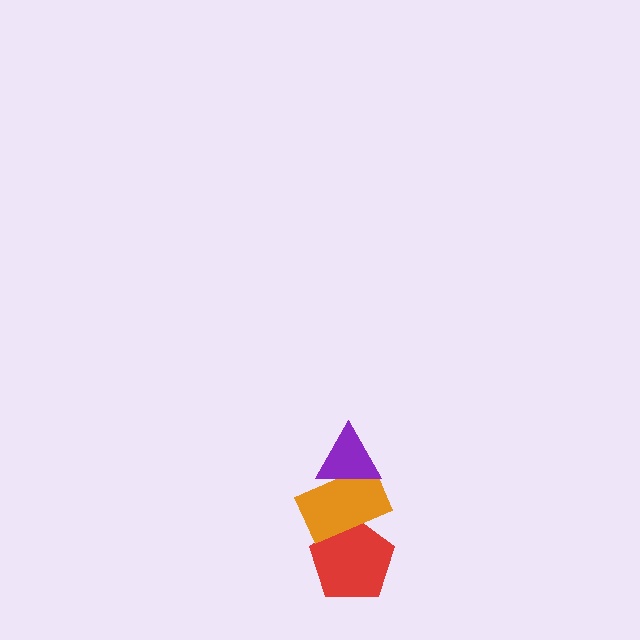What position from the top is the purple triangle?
The purple triangle is 1st from the top.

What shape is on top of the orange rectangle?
The purple triangle is on top of the orange rectangle.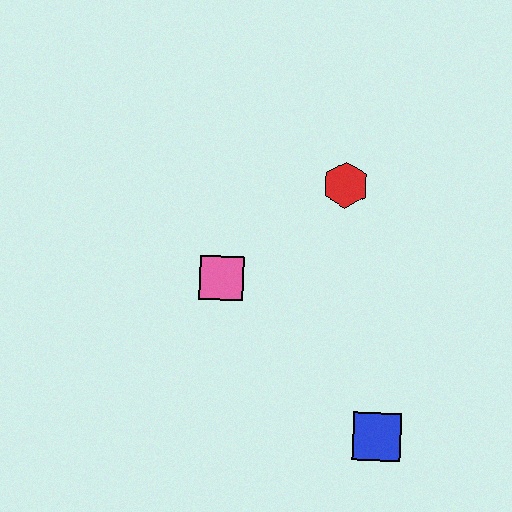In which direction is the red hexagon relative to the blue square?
The red hexagon is above the blue square.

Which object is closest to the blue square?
The pink square is closest to the blue square.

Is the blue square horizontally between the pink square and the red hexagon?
No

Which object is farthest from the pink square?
The blue square is farthest from the pink square.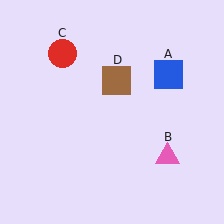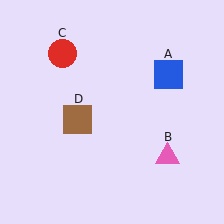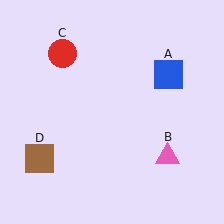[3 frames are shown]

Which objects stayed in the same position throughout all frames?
Blue square (object A) and pink triangle (object B) and red circle (object C) remained stationary.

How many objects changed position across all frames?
1 object changed position: brown square (object D).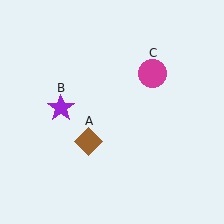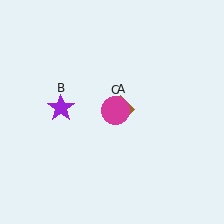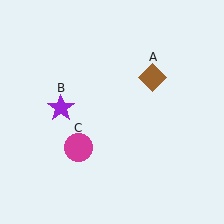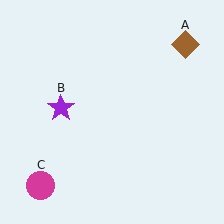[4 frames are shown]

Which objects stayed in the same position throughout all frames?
Purple star (object B) remained stationary.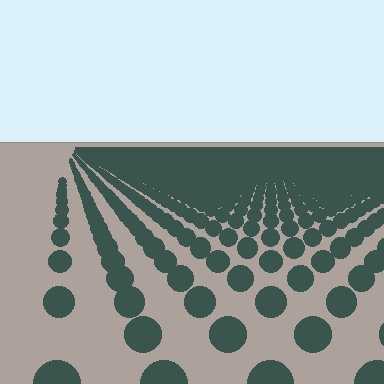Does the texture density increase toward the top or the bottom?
Density increases toward the top.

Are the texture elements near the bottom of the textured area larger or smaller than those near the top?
Larger. Near the bottom, elements are closer to the viewer and appear at a bigger on-screen size.